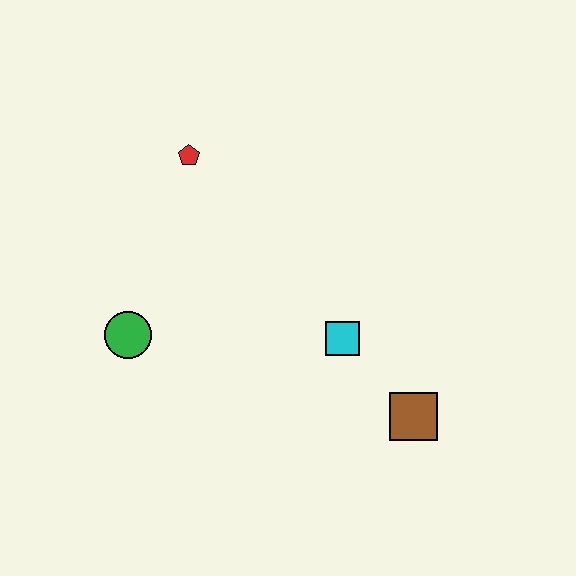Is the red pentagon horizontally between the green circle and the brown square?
Yes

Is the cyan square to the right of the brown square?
No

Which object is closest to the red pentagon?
The green circle is closest to the red pentagon.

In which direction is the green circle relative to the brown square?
The green circle is to the left of the brown square.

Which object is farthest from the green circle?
The brown square is farthest from the green circle.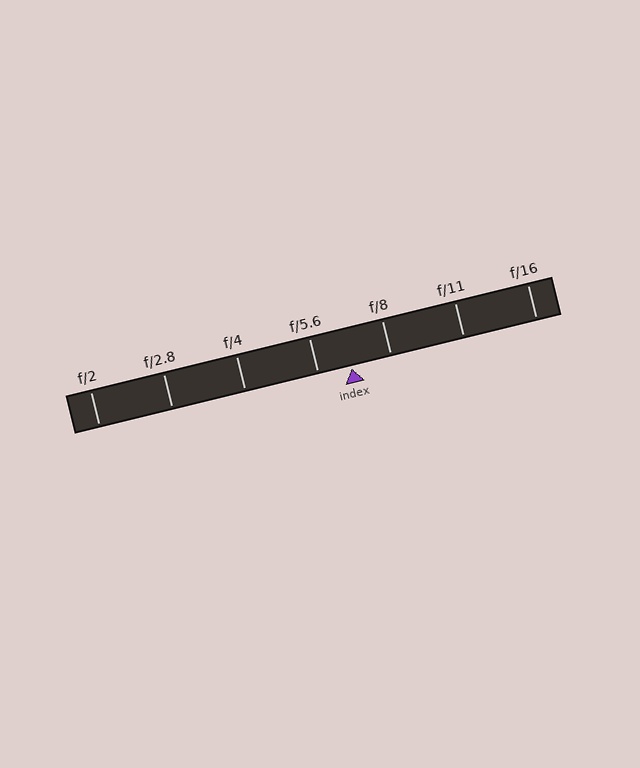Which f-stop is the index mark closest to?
The index mark is closest to f/5.6.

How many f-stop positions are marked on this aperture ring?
There are 7 f-stop positions marked.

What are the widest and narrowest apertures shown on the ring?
The widest aperture shown is f/2 and the narrowest is f/16.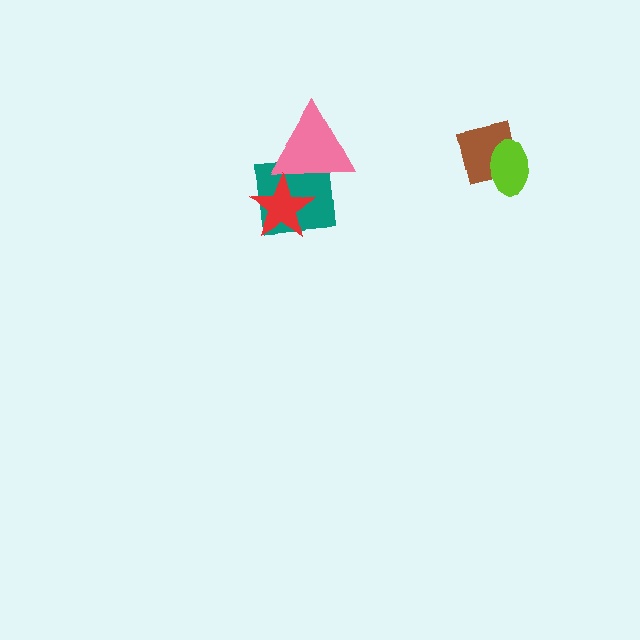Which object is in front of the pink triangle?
The red star is in front of the pink triangle.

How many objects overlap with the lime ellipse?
1 object overlaps with the lime ellipse.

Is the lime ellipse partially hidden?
No, no other shape covers it.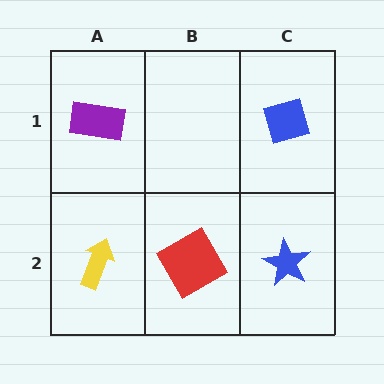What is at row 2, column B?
A red square.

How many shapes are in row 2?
3 shapes.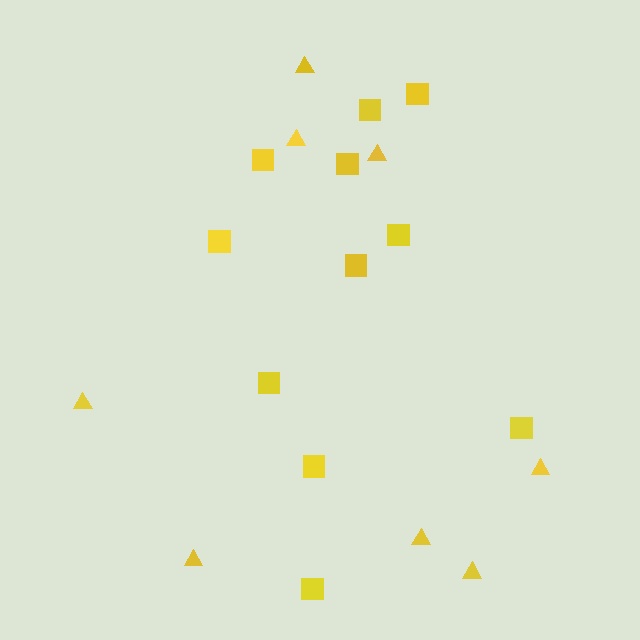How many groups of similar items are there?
There are 2 groups: one group of squares (11) and one group of triangles (8).